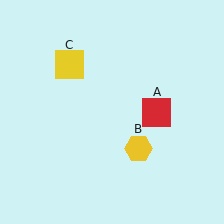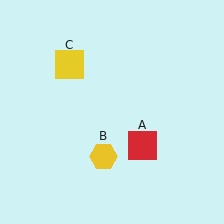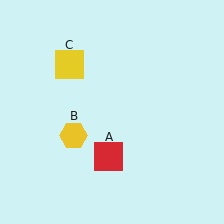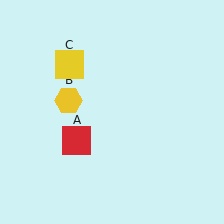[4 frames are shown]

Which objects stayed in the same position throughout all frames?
Yellow square (object C) remained stationary.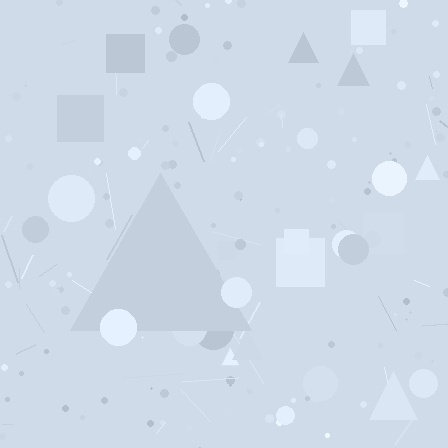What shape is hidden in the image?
A triangle is hidden in the image.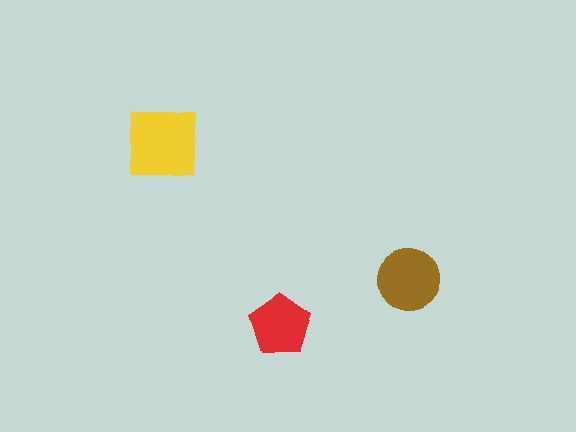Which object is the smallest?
The red pentagon.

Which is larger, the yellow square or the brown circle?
The yellow square.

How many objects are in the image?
There are 3 objects in the image.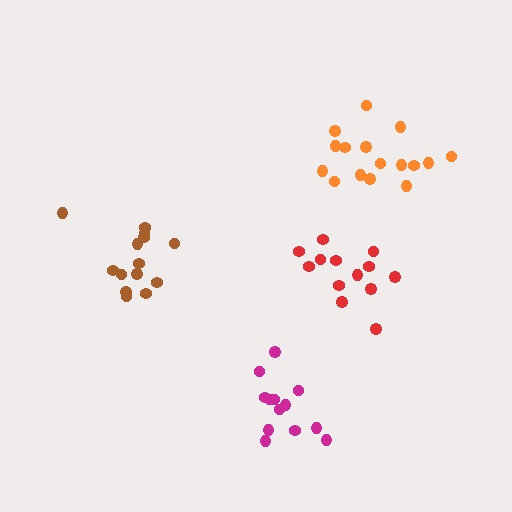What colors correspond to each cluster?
The clusters are colored: magenta, brown, red, orange.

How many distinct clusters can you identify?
There are 4 distinct clusters.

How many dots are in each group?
Group 1: 13 dots, Group 2: 14 dots, Group 3: 13 dots, Group 4: 16 dots (56 total).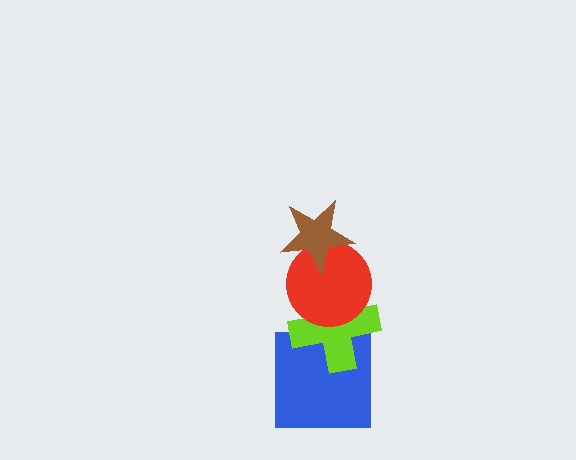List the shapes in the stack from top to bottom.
From top to bottom: the brown star, the red circle, the lime cross, the blue square.